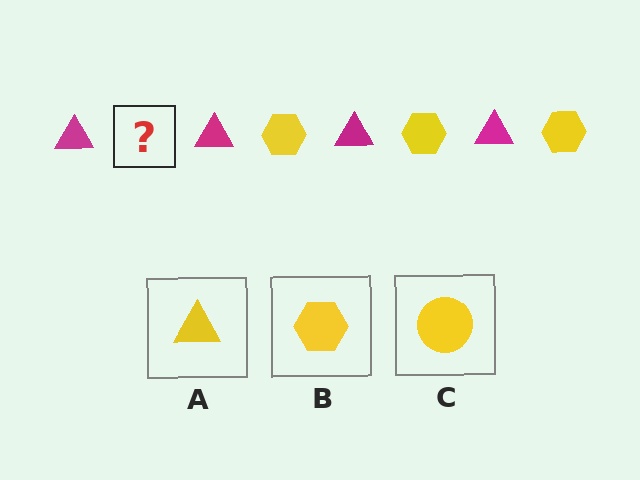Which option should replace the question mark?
Option B.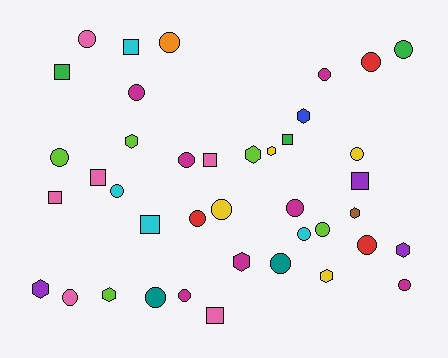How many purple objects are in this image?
There are 3 purple objects.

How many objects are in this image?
There are 40 objects.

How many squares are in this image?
There are 9 squares.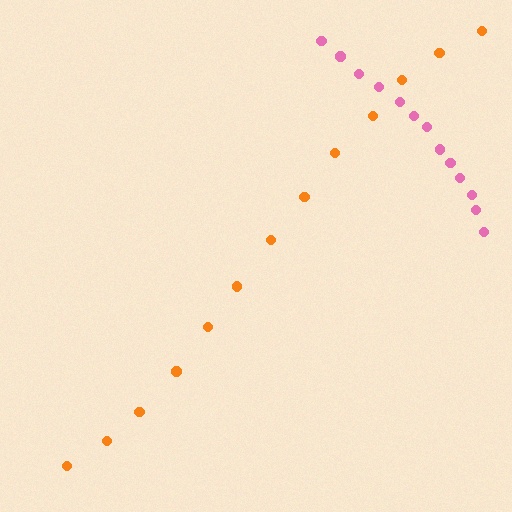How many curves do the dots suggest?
There are 2 distinct paths.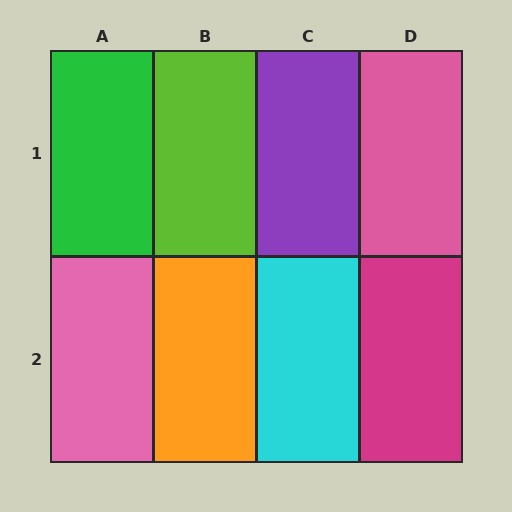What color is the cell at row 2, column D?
Magenta.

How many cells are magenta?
1 cell is magenta.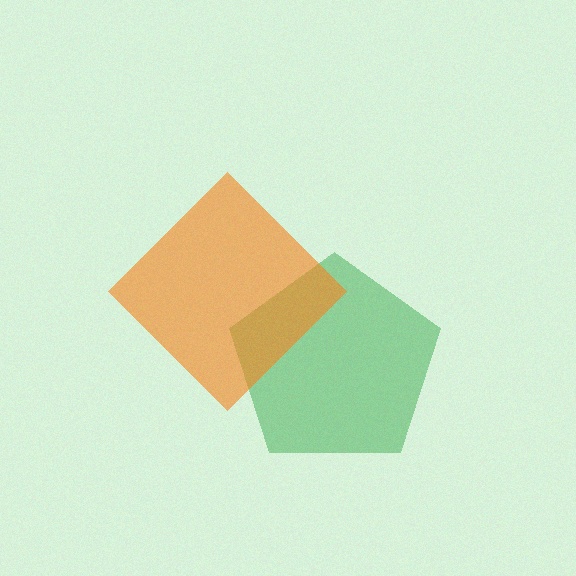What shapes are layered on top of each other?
The layered shapes are: a green pentagon, an orange diamond.